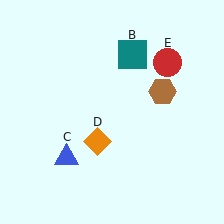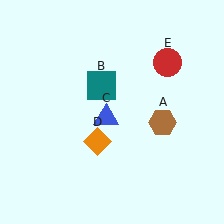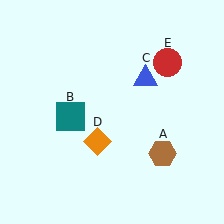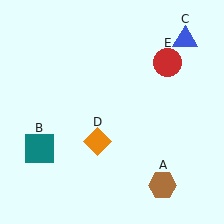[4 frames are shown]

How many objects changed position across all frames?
3 objects changed position: brown hexagon (object A), teal square (object B), blue triangle (object C).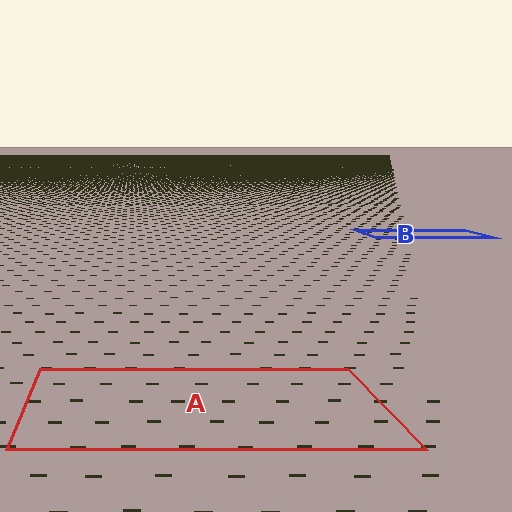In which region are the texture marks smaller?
The texture marks are smaller in region B, because it is farther away.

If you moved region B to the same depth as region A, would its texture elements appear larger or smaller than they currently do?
They would appear larger. At a closer depth, the same texture elements are projected at a bigger on-screen size.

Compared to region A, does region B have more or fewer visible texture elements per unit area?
Region B has more texture elements per unit area — they are packed more densely because it is farther away.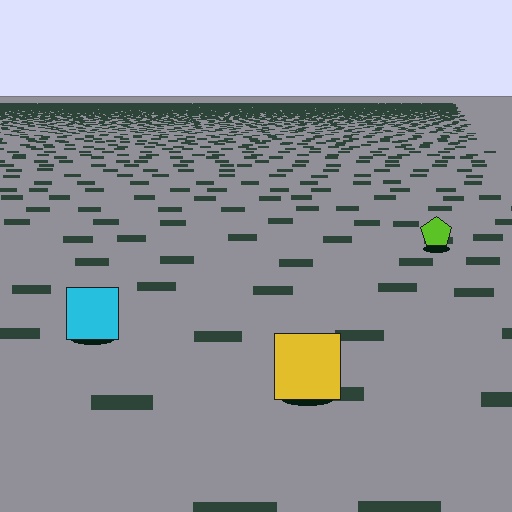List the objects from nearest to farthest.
From nearest to farthest: the yellow square, the cyan square, the lime pentagon.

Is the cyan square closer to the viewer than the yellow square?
No. The yellow square is closer — you can tell from the texture gradient: the ground texture is coarser near it.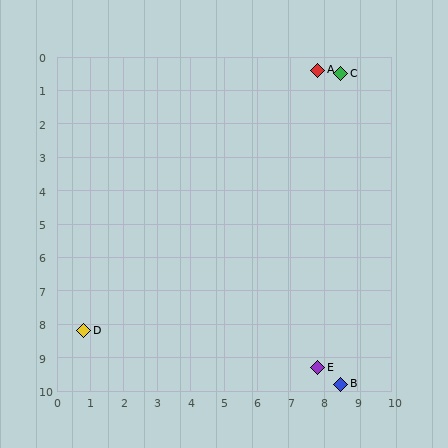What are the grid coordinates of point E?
Point E is at approximately (7.8, 9.3).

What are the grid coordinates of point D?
Point D is at approximately (0.8, 8.2).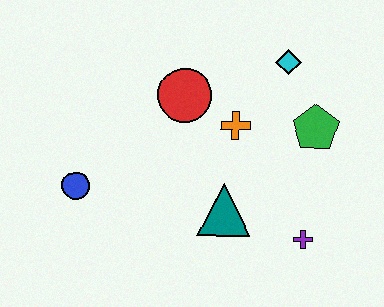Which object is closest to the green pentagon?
The cyan diamond is closest to the green pentagon.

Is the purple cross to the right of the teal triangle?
Yes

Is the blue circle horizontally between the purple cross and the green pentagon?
No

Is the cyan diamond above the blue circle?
Yes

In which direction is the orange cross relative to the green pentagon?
The orange cross is to the left of the green pentagon.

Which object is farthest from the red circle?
The purple cross is farthest from the red circle.